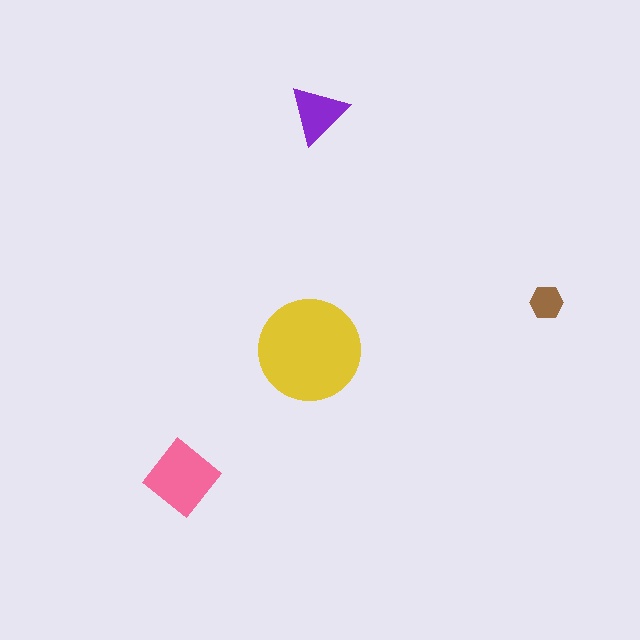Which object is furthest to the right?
The brown hexagon is rightmost.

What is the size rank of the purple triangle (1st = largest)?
3rd.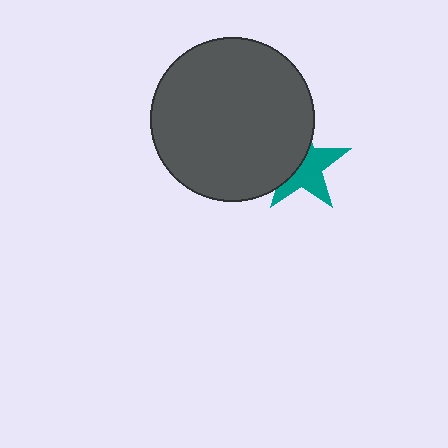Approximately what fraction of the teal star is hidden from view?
Roughly 45% of the teal star is hidden behind the dark gray circle.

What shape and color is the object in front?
The object in front is a dark gray circle.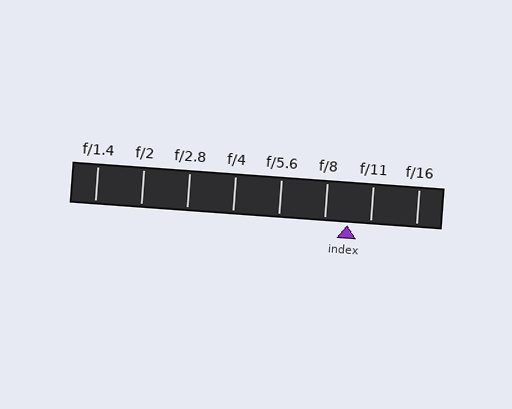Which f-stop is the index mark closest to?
The index mark is closest to f/11.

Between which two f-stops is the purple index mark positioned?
The index mark is between f/8 and f/11.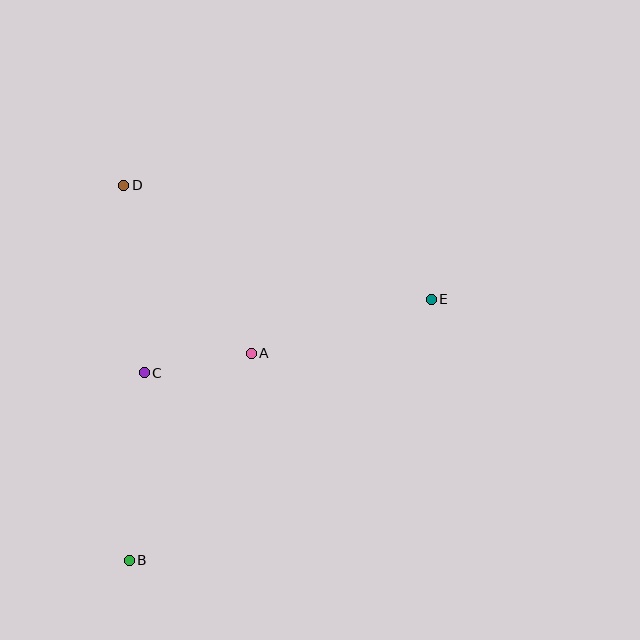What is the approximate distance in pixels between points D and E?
The distance between D and E is approximately 328 pixels.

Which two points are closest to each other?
Points A and C are closest to each other.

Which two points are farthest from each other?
Points B and E are farthest from each other.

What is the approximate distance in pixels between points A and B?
The distance between A and B is approximately 240 pixels.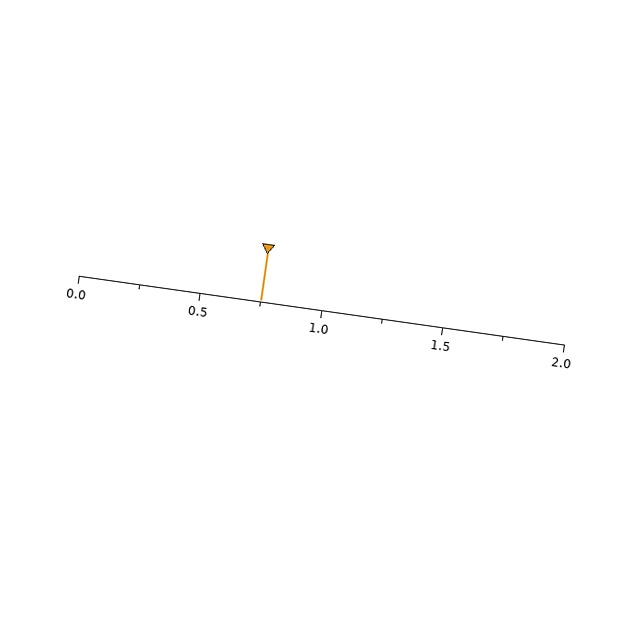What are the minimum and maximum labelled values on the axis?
The axis runs from 0.0 to 2.0.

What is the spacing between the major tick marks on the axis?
The major ticks are spaced 0.5 apart.